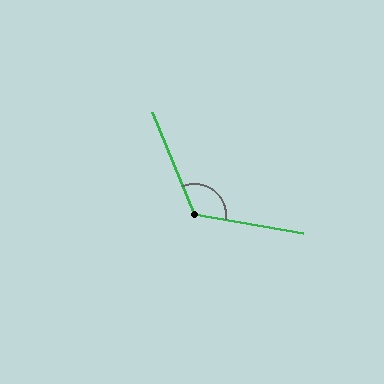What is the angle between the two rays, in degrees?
Approximately 122 degrees.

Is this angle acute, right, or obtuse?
It is obtuse.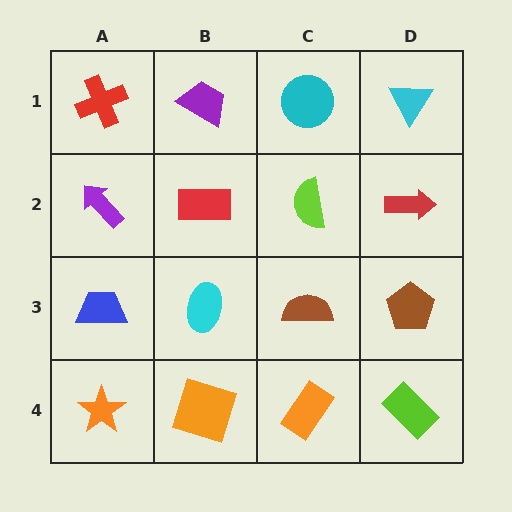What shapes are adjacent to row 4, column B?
A cyan ellipse (row 3, column B), an orange star (row 4, column A), an orange rectangle (row 4, column C).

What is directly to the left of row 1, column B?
A red cross.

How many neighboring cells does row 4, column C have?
3.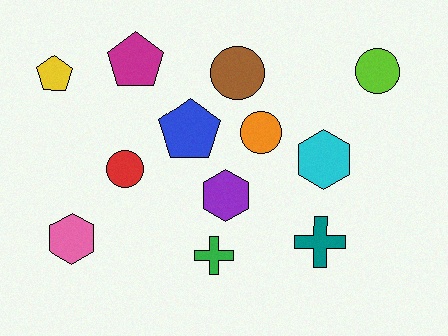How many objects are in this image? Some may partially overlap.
There are 12 objects.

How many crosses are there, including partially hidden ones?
There are 2 crosses.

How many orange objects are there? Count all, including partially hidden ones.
There is 1 orange object.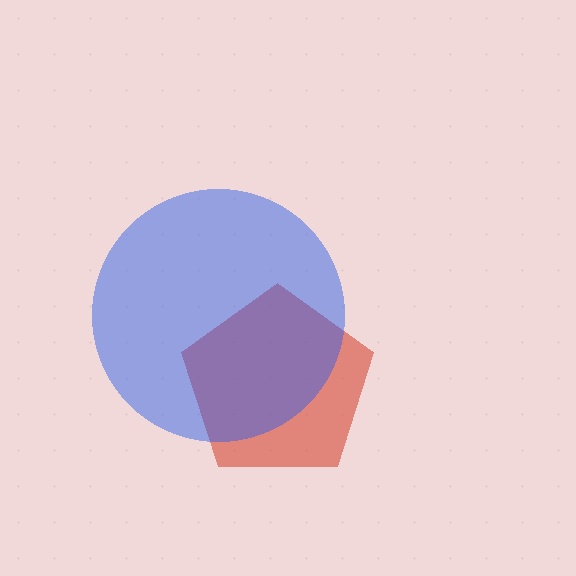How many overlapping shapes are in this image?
There are 2 overlapping shapes in the image.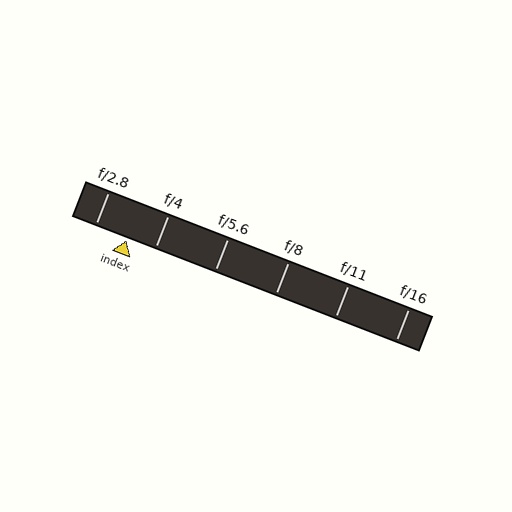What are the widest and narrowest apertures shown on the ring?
The widest aperture shown is f/2.8 and the narrowest is f/16.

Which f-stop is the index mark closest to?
The index mark is closest to f/4.